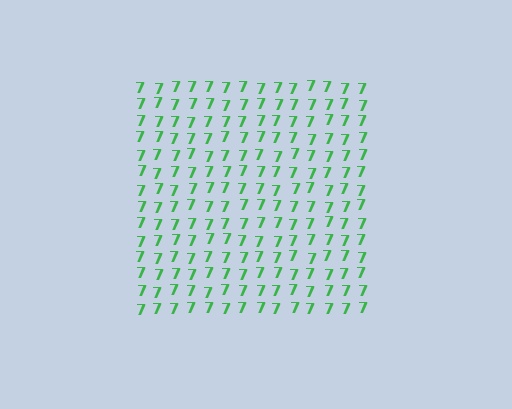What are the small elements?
The small elements are digit 7's.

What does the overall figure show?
The overall figure shows a square.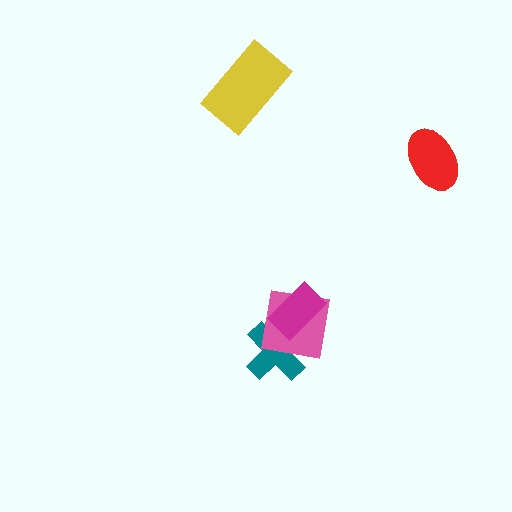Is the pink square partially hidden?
Yes, it is partially covered by another shape.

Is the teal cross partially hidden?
Yes, it is partially covered by another shape.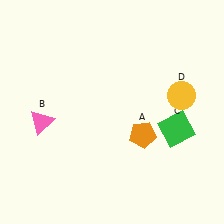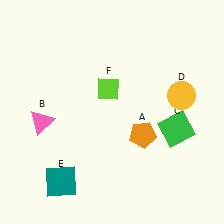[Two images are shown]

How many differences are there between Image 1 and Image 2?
There are 2 differences between the two images.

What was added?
A teal square (E), a lime diamond (F) were added in Image 2.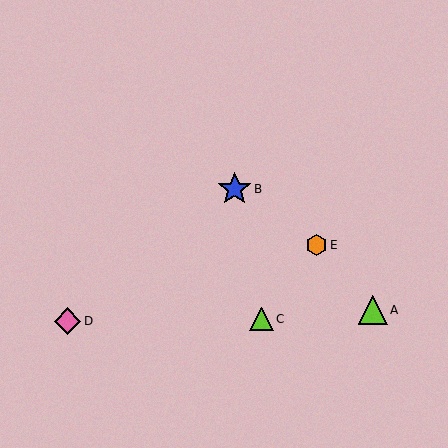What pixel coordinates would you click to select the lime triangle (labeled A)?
Click at (373, 310) to select the lime triangle A.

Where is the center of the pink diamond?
The center of the pink diamond is at (68, 321).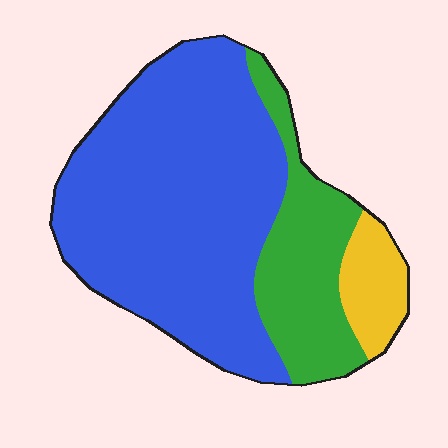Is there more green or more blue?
Blue.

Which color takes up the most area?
Blue, at roughly 65%.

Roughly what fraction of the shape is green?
Green covers roughly 25% of the shape.